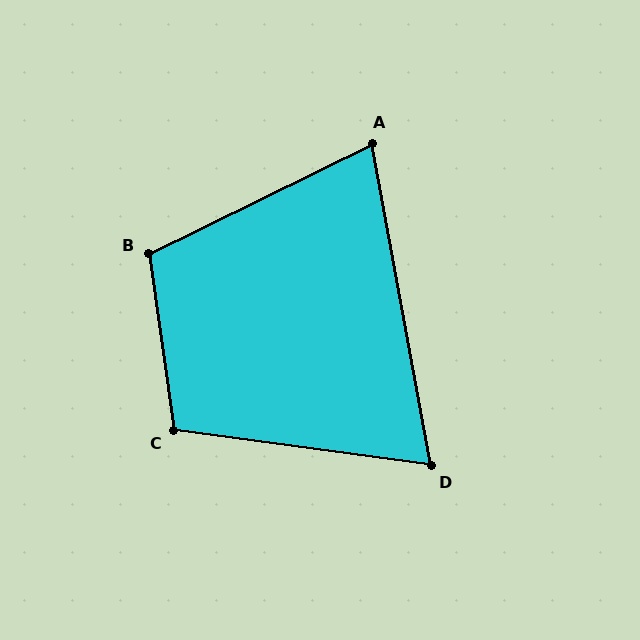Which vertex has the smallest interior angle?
D, at approximately 72 degrees.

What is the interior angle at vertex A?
Approximately 74 degrees (acute).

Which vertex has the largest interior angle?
B, at approximately 108 degrees.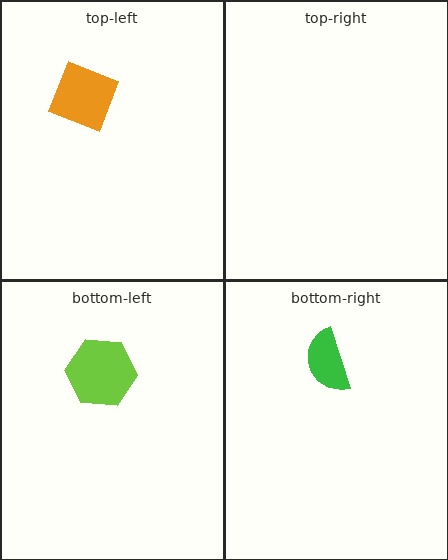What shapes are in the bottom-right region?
The green semicircle.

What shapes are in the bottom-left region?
The lime hexagon.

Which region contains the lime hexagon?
The bottom-left region.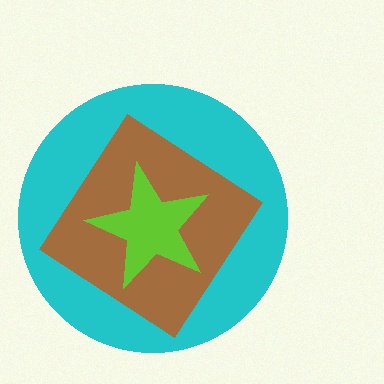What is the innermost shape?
The lime star.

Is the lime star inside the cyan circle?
Yes.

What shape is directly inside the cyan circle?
The brown diamond.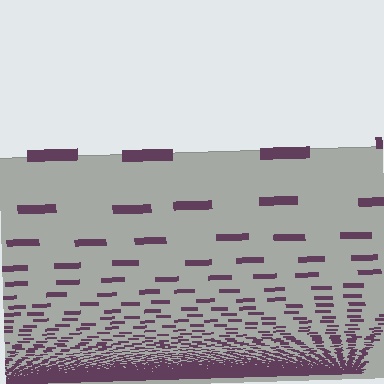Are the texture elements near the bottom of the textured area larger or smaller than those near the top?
Smaller. The gradient is inverted — elements near the bottom are smaller and denser.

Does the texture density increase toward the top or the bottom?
Density increases toward the bottom.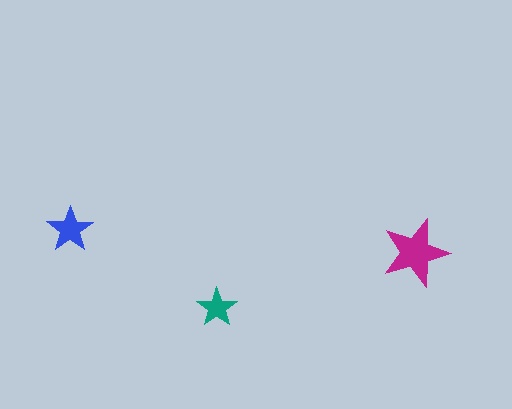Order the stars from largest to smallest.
the magenta one, the blue one, the teal one.